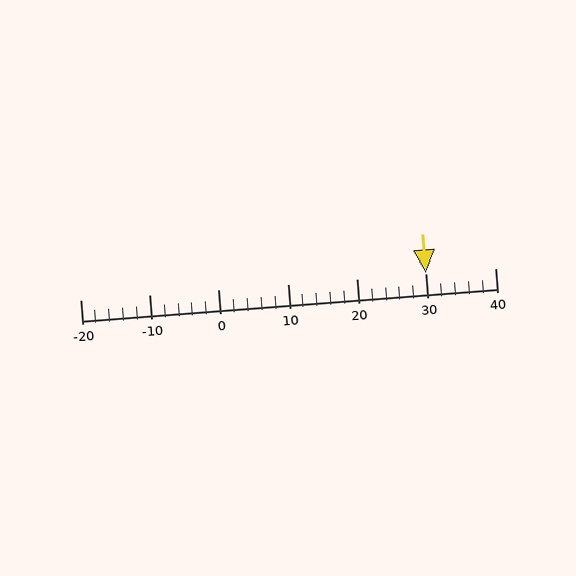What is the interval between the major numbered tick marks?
The major tick marks are spaced 10 units apart.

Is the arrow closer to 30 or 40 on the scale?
The arrow is closer to 30.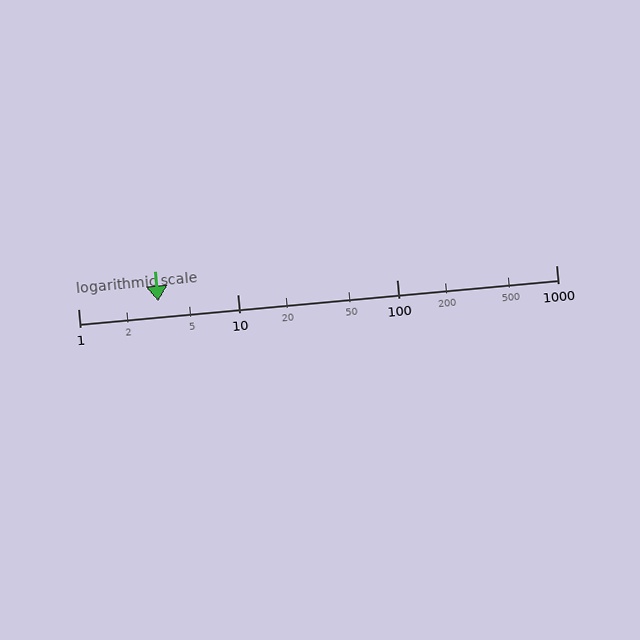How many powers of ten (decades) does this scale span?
The scale spans 3 decades, from 1 to 1000.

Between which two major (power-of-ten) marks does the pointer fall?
The pointer is between 1 and 10.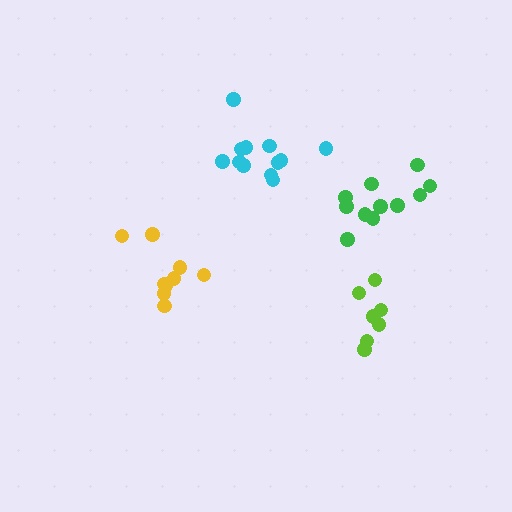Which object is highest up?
The cyan cluster is topmost.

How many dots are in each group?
Group 1: 7 dots, Group 2: 12 dots, Group 3: 11 dots, Group 4: 9 dots (39 total).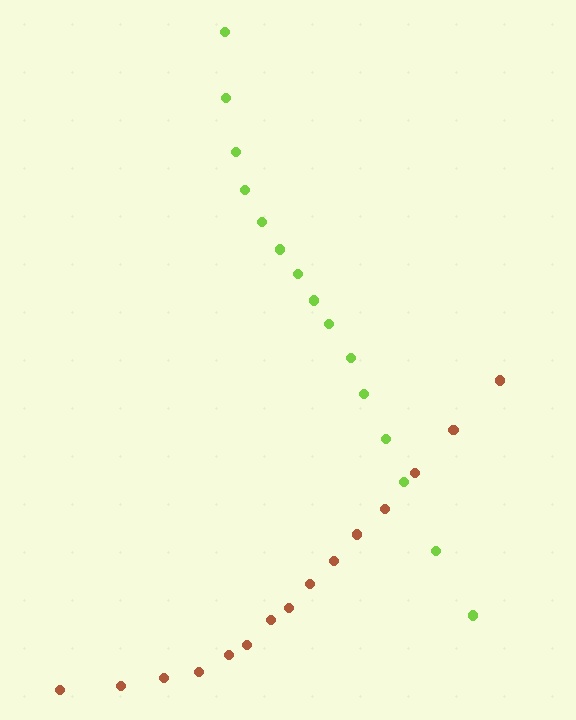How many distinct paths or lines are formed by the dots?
There are 2 distinct paths.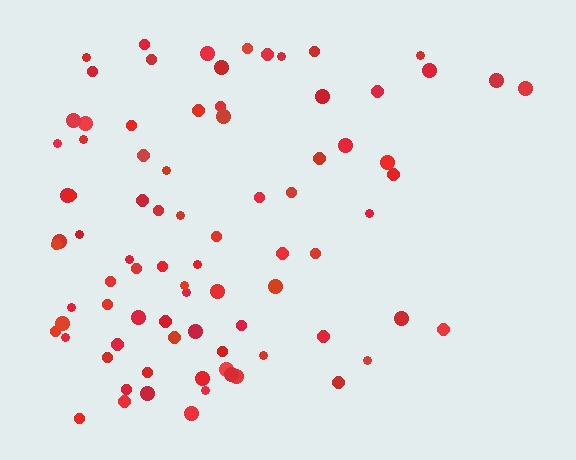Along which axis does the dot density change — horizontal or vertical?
Horizontal.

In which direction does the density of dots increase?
From right to left, with the left side densest.